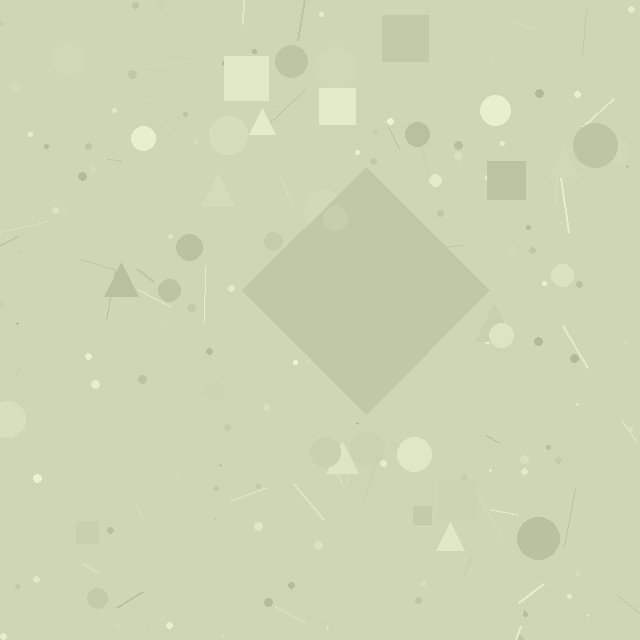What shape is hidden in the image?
A diamond is hidden in the image.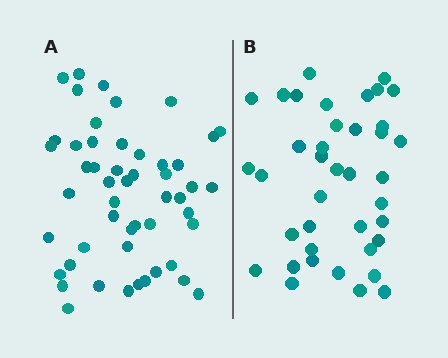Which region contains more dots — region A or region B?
Region A (the left region) has more dots.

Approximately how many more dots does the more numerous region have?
Region A has roughly 12 or so more dots than region B.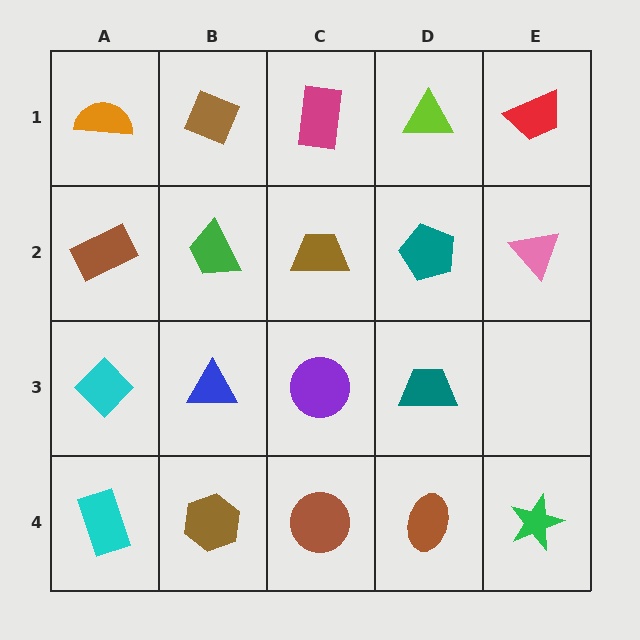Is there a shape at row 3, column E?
No, that cell is empty.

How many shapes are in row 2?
5 shapes.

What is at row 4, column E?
A green star.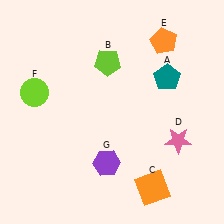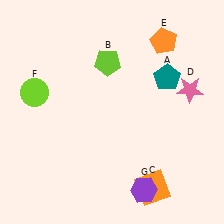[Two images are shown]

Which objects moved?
The objects that moved are: the pink star (D), the purple hexagon (G).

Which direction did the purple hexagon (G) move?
The purple hexagon (G) moved right.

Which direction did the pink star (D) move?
The pink star (D) moved up.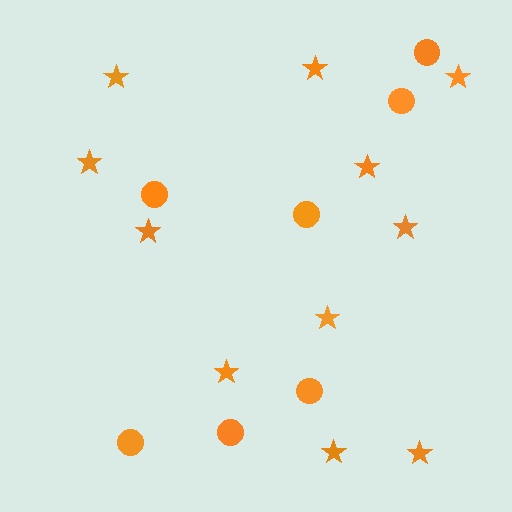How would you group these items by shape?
There are 2 groups: one group of circles (7) and one group of stars (11).